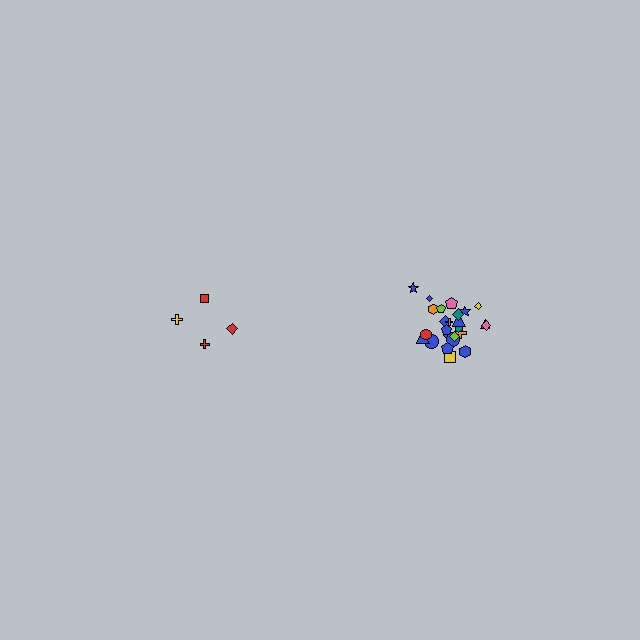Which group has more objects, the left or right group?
The right group.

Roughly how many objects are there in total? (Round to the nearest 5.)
Roughly 30 objects in total.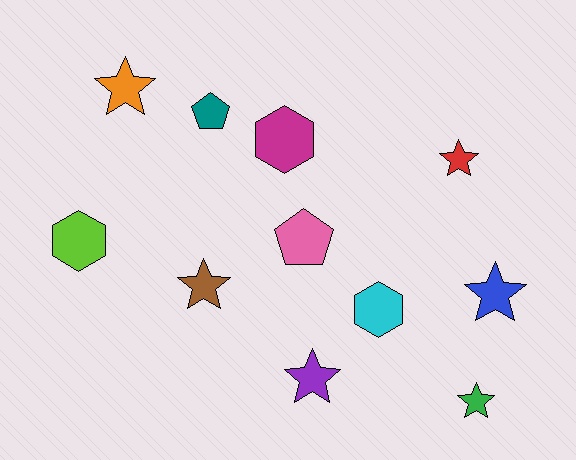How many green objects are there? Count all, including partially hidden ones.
There is 1 green object.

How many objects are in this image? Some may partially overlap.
There are 11 objects.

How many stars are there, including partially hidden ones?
There are 6 stars.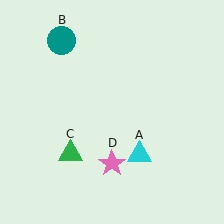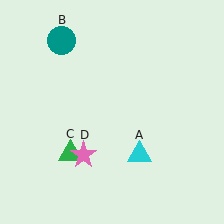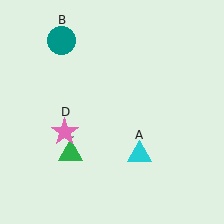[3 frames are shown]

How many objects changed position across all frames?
1 object changed position: pink star (object D).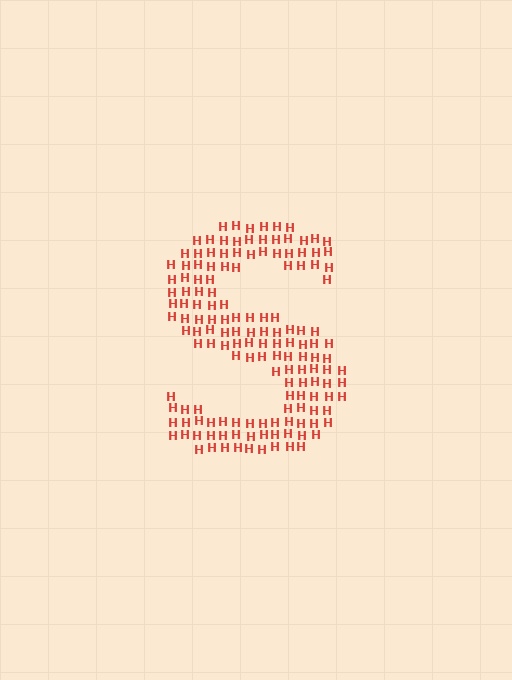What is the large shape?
The large shape is the letter S.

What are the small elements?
The small elements are letter H's.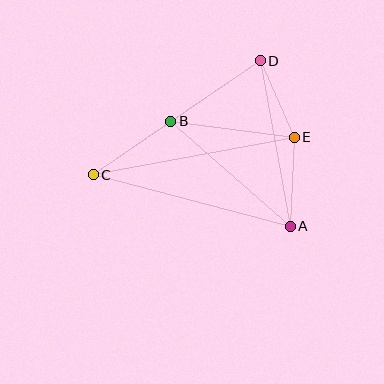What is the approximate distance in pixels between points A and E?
The distance between A and E is approximately 89 pixels.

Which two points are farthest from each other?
Points C and E are farthest from each other.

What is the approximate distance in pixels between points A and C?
The distance between A and C is approximately 204 pixels.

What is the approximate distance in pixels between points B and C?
The distance between B and C is approximately 94 pixels.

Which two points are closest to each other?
Points D and E are closest to each other.